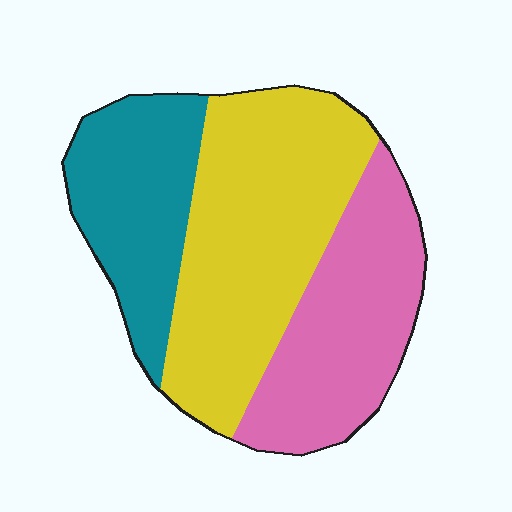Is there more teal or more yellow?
Yellow.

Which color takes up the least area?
Teal, at roughly 25%.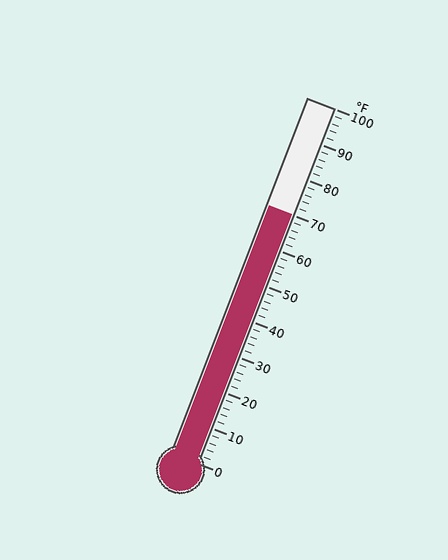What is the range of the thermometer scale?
The thermometer scale ranges from 0°F to 100°F.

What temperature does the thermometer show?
The thermometer shows approximately 70°F.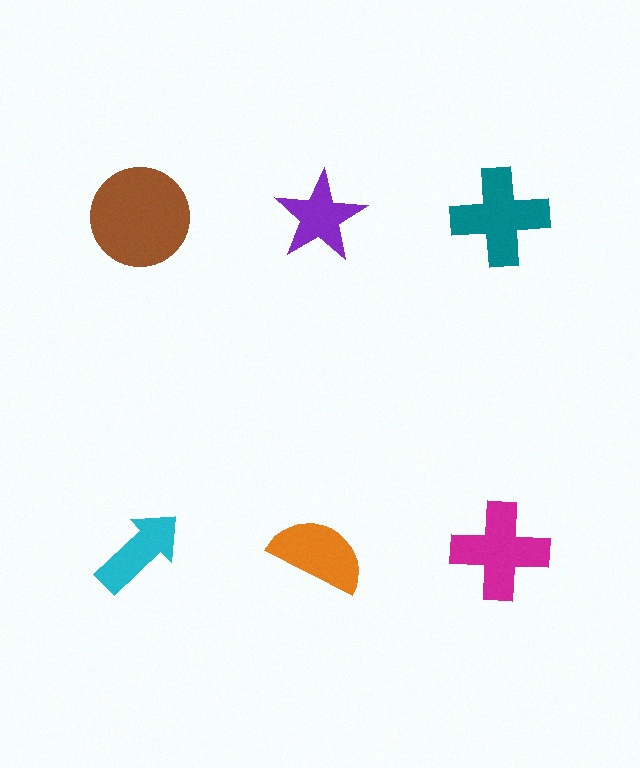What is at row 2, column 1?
A cyan arrow.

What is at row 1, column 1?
A brown circle.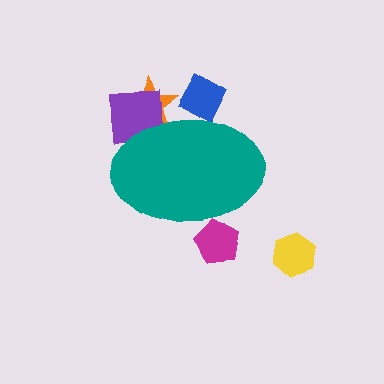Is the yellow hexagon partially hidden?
No, the yellow hexagon is fully visible.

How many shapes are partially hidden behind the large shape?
4 shapes are partially hidden.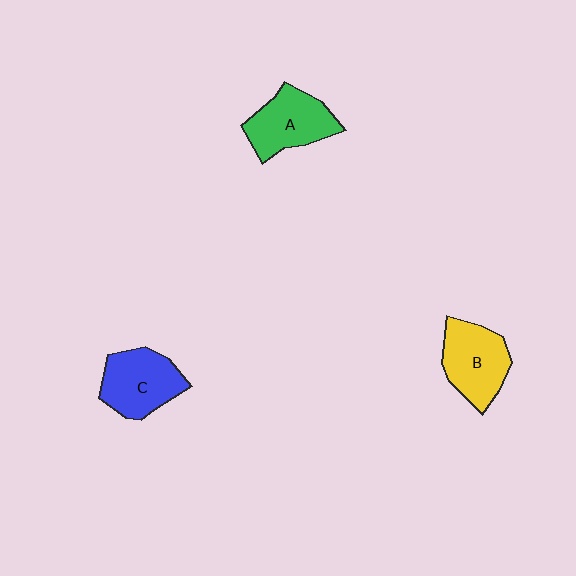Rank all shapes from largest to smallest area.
From largest to smallest: B (yellow), C (blue), A (green).